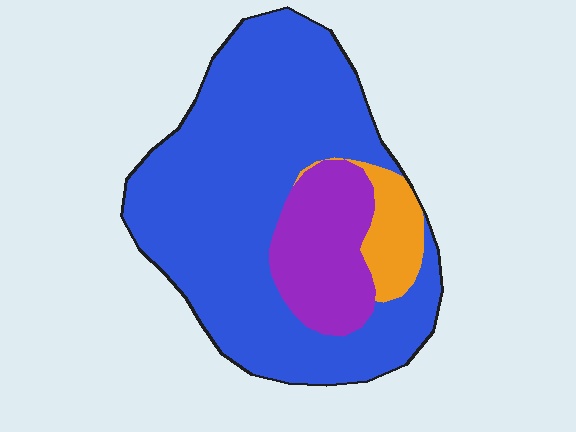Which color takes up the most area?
Blue, at roughly 75%.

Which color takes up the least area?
Orange, at roughly 10%.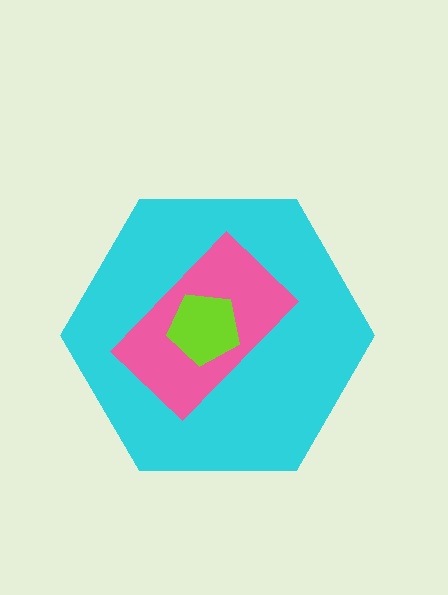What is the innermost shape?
The lime pentagon.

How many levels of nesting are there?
3.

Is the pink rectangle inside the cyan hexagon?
Yes.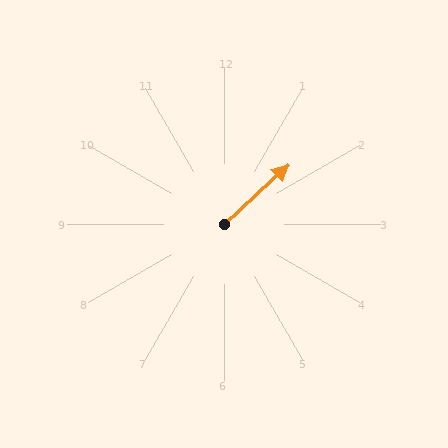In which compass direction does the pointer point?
Northeast.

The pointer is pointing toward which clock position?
Roughly 2 o'clock.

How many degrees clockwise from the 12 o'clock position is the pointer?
Approximately 47 degrees.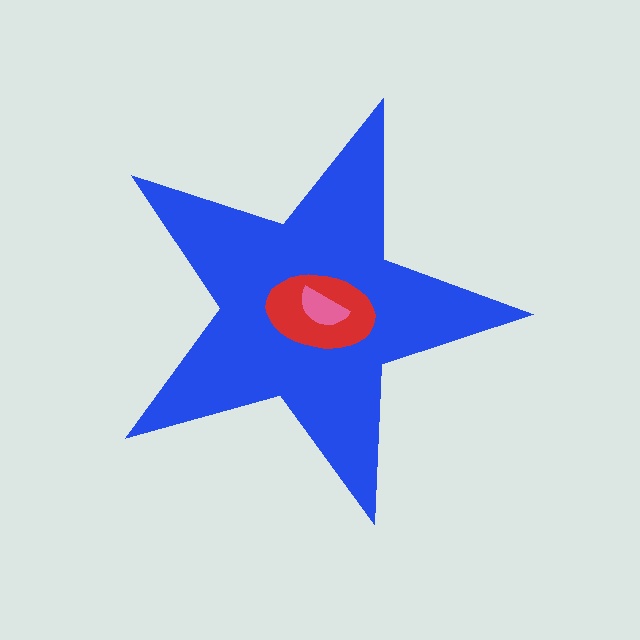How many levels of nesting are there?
3.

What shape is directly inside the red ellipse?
The pink semicircle.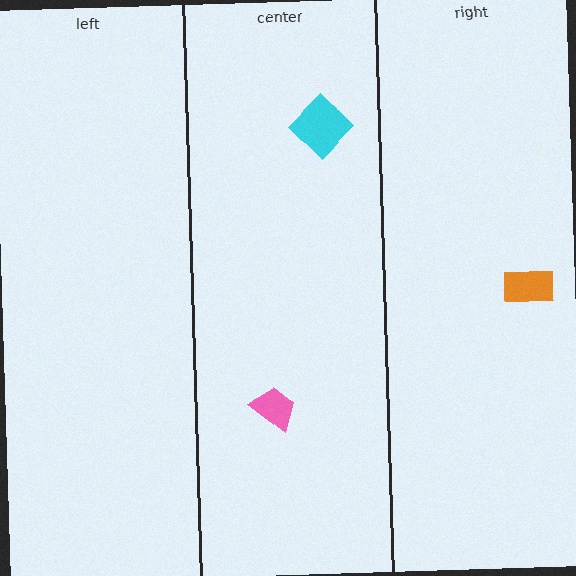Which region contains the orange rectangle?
The right region.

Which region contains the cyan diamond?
The center region.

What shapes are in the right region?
The orange rectangle.